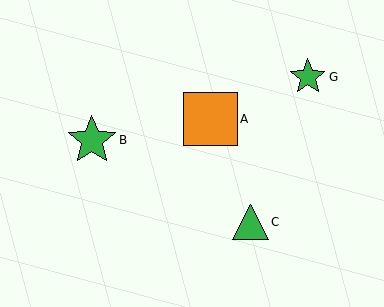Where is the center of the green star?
The center of the green star is at (308, 77).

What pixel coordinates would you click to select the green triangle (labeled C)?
Click at (250, 222) to select the green triangle C.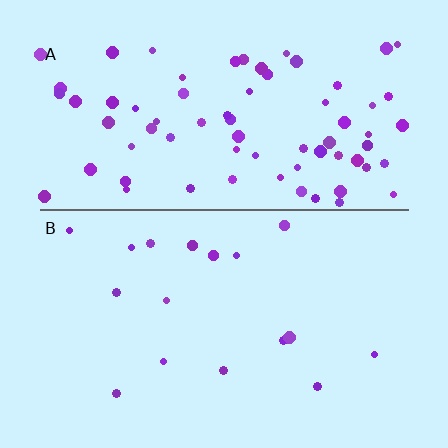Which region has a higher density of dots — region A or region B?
A (the top).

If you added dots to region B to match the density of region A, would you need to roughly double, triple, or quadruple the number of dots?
Approximately quadruple.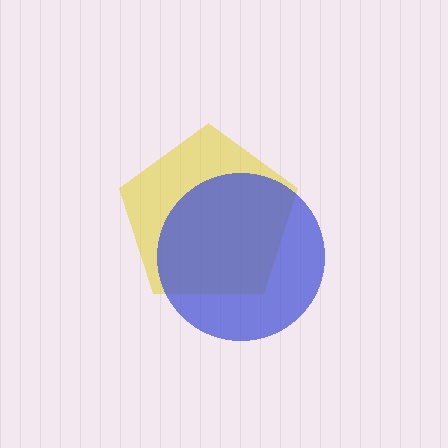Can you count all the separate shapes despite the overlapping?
Yes, there are 2 separate shapes.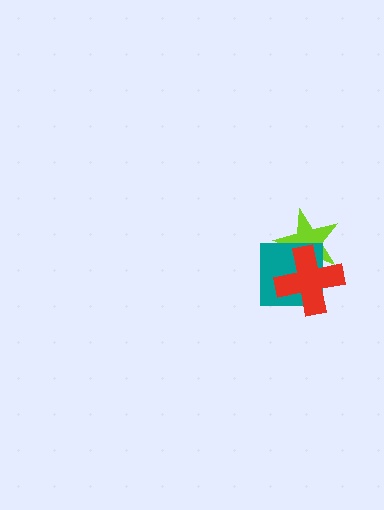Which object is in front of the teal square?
The red cross is in front of the teal square.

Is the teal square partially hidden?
Yes, it is partially covered by another shape.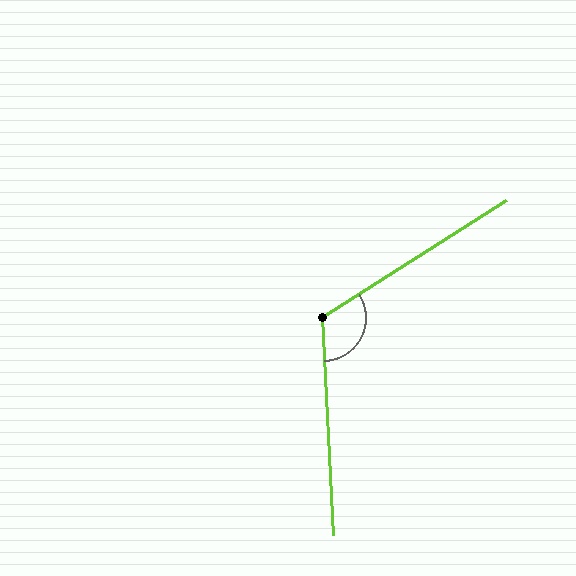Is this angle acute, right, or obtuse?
It is obtuse.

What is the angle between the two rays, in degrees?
Approximately 120 degrees.